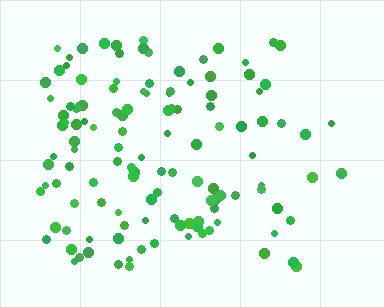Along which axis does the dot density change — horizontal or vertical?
Horizontal.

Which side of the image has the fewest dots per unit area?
The right.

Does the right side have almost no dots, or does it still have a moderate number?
Still a moderate number, just noticeably fewer than the left.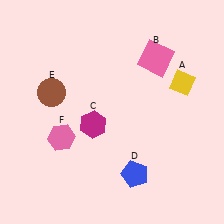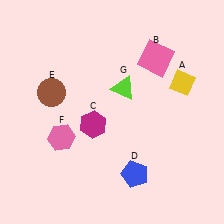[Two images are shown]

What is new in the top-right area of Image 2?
A lime triangle (G) was added in the top-right area of Image 2.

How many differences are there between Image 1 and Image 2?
There is 1 difference between the two images.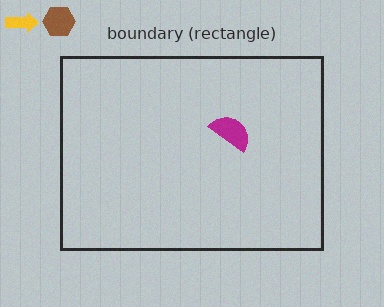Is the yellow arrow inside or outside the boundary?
Outside.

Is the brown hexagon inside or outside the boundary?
Outside.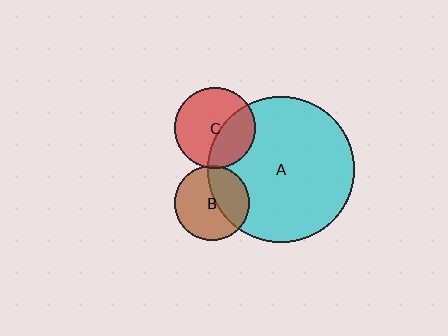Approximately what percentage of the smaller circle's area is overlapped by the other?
Approximately 35%.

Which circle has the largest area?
Circle A (cyan).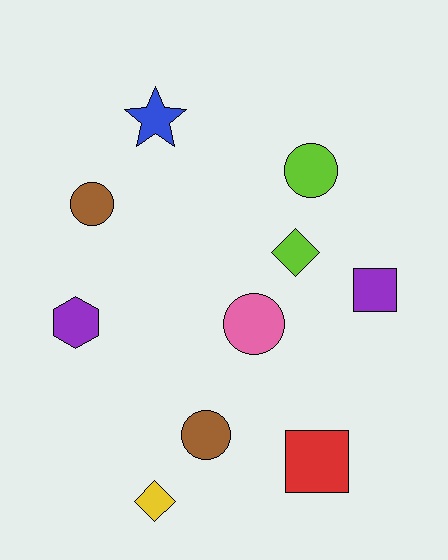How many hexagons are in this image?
There is 1 hexagon.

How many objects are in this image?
There are 10 objects.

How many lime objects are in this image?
There are 2 lime objects.